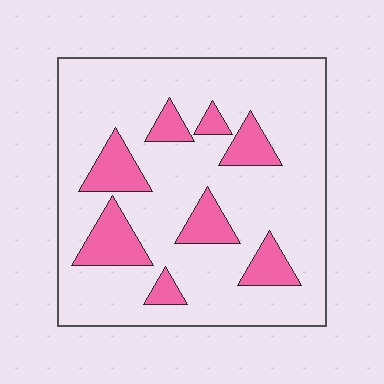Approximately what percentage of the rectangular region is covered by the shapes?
Approximately 20%.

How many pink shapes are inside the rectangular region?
8.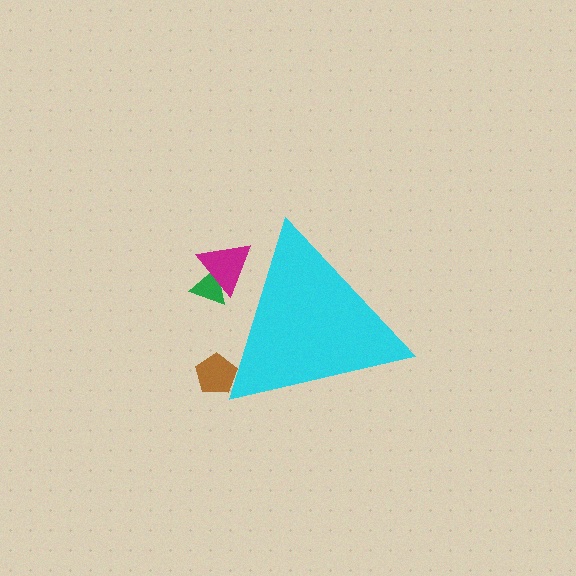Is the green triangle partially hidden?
Yes, the green triangle is partially hidden behind the cyan triangle.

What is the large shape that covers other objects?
A cyan triangle.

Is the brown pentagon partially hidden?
Yes, the brown pentagon is partially hidden behind the cyan triangle.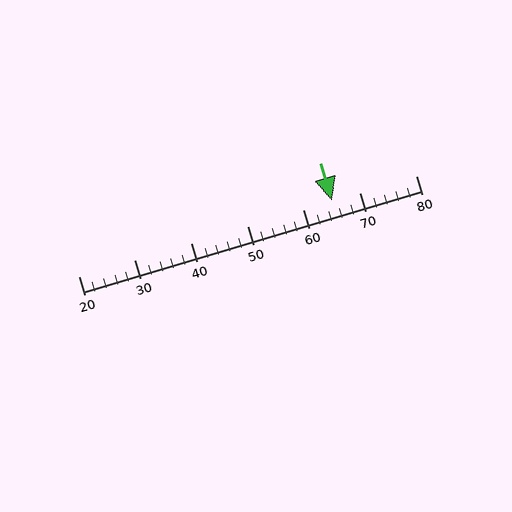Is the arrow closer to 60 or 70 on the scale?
The arrow is closer to 70.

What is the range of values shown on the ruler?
The ruler shows values from 20 to 80.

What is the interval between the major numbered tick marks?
The major tick marks are spaced 10 units apart.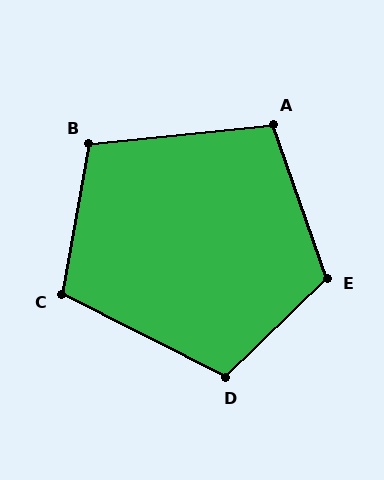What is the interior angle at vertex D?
Approximately 109 degrees (obtuse).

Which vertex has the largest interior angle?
E, at approximately 114 degrees.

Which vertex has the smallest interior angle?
A, at approximately 104 degrees.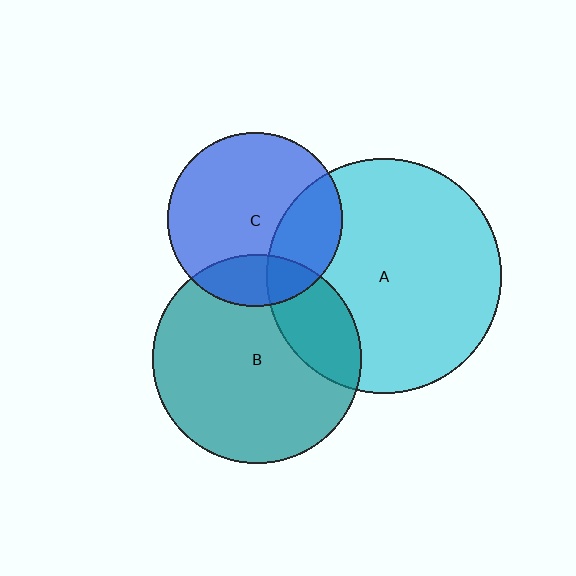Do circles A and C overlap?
Yes.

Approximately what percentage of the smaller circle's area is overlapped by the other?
Approximately 25%.